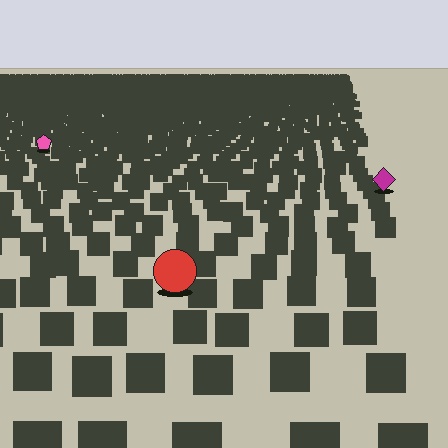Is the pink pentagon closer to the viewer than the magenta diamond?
No. The magenta diamond is closer — you can tell from the texture gradient: the ground texture is coarser near it.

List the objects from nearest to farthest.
From nearest to farthest: the red circle, the magenta diamond, the pink pentagon.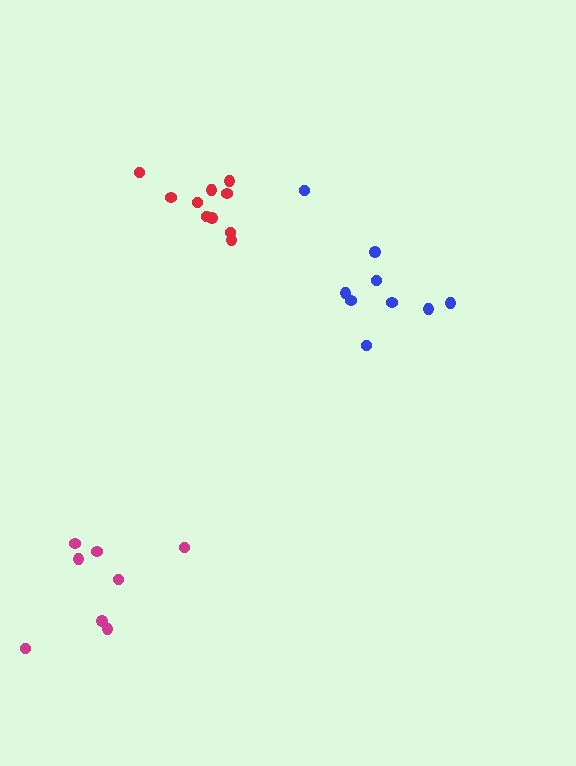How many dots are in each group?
Group 1: 8 dots, Group 2: 9 dots, Group 3: 10 dots (27 total).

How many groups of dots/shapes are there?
There are 3 groups.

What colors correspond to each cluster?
The clusters are colored: magenta, blue, red.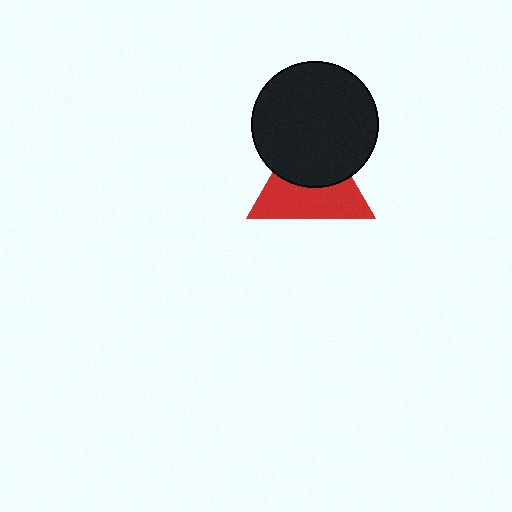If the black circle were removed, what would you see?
You would see the complete red triangle.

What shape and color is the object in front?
The object in front is a black circle.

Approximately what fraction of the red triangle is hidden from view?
Roughly 46% of the red triangle is hidden behind the black circle.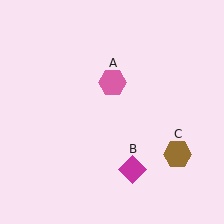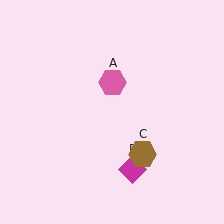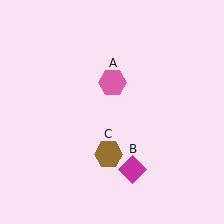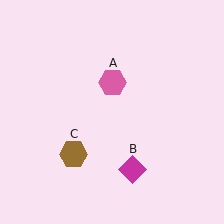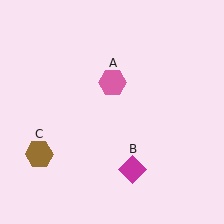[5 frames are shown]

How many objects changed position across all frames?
1 object changed position: brown hexagon (object C).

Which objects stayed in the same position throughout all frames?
Pink hexagon (object A) and magenta diamond (object B) remained stationary.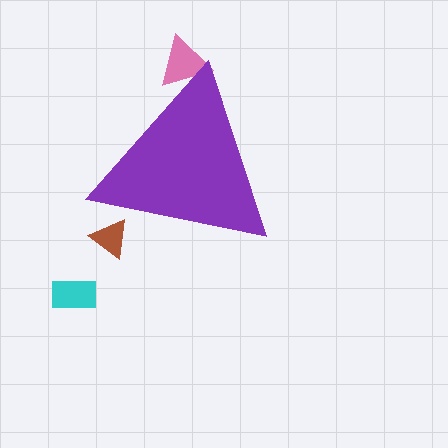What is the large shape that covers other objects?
A purple triangle.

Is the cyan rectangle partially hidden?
No, the cyan rectangle is fully visible.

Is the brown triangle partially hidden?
Yes, the brown triangle is partially hidden behind the purple triangle.